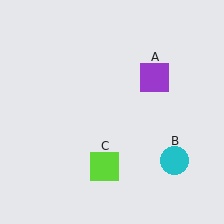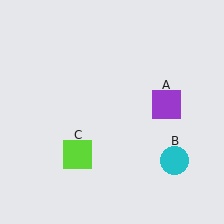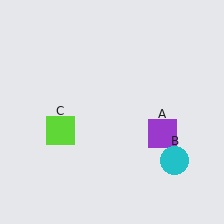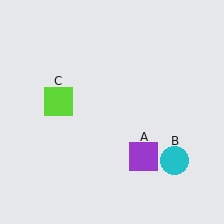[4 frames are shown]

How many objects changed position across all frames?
2 objects changed position: purple square (object A), lime square (object C).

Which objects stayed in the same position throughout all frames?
Cyan circle (object B) remained stationary.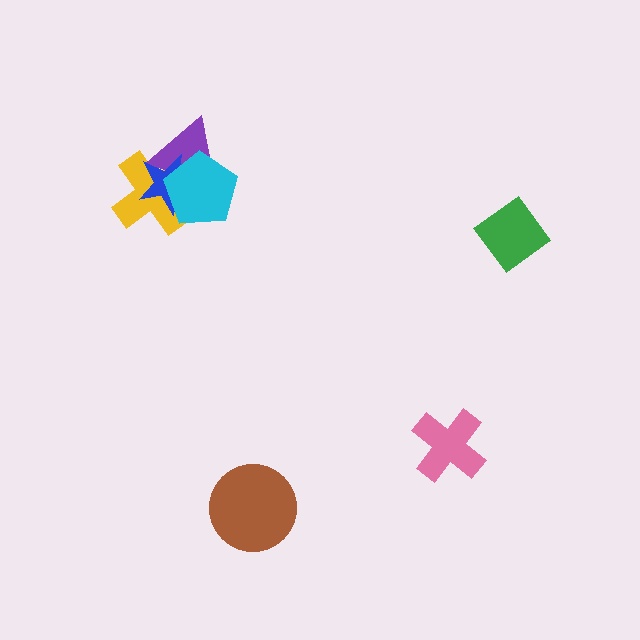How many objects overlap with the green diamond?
0 objects overlap with the green diamond.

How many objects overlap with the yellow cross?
3 objects overlap with the yellow cross.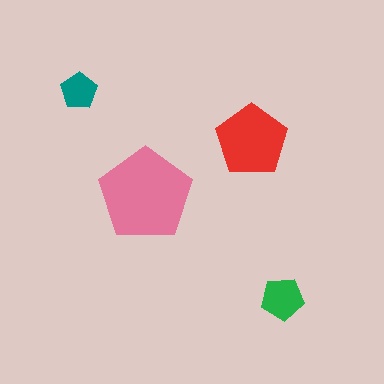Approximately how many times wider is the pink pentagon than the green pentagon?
About 2 times wider.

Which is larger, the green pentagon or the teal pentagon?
The green one.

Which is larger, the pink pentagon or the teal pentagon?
The pink one.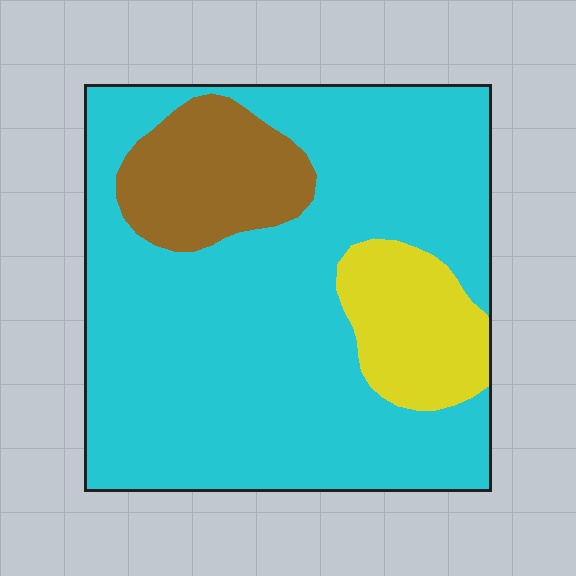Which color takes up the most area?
Cyan, at roughly 75%.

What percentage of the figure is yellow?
Yellow covers 12% of the figure.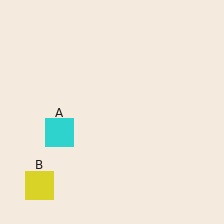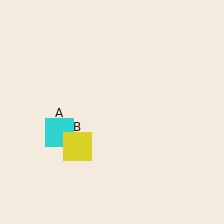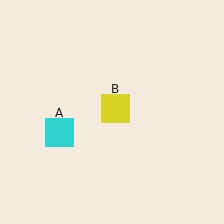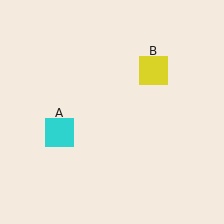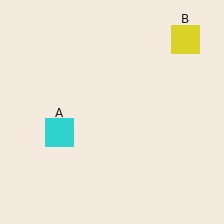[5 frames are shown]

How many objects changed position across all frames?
1 object changed position: yellow square (object B).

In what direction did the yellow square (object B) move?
The yellow square (object B) moved up and to the right.